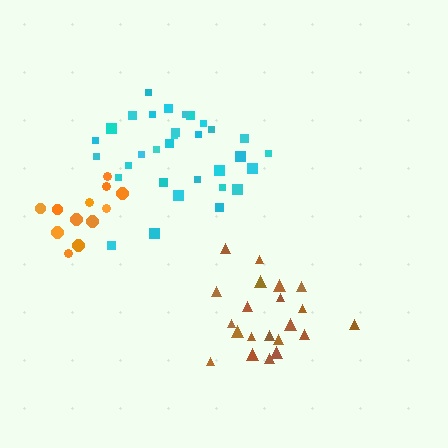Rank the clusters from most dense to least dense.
cyan, orange, brown.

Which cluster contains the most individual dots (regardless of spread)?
Cyan (32).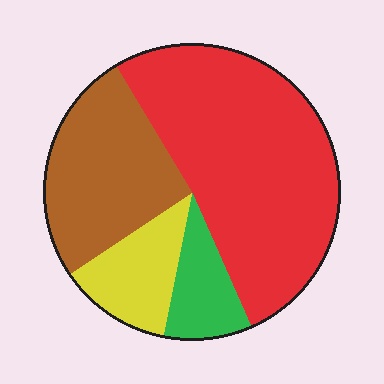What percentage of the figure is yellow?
Yellow covers around 10% of the figure.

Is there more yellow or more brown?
Brown.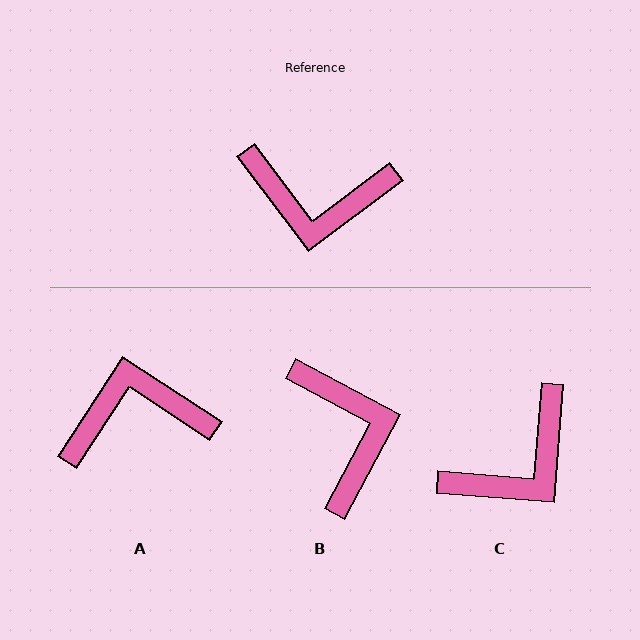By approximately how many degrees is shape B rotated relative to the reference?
Approximately 115 degrees counter-clockwise.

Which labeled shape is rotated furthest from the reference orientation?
A, about 160 degrees away.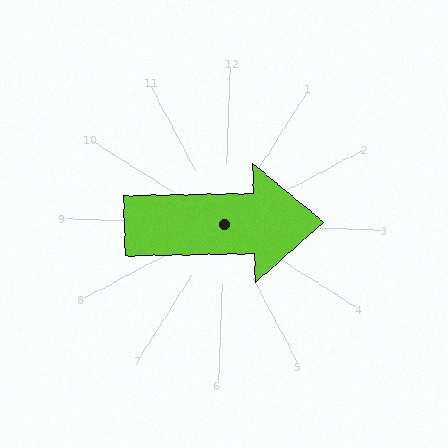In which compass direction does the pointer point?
East.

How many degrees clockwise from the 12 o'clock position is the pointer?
Approximately 87 degrees.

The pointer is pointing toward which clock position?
Roughly 3 o'clock.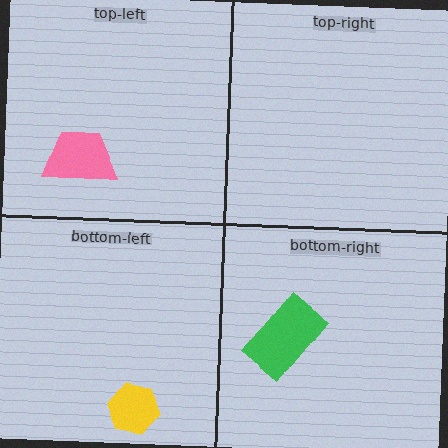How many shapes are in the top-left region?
1.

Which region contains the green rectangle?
The bottom-right region.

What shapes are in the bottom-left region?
The yellow hexagon.